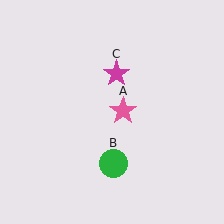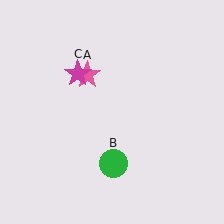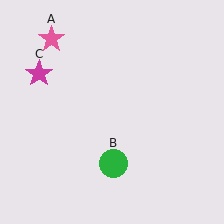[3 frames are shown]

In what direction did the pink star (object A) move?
The pink star (object A) moved up and to the left.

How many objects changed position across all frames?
2 objects changed position: pink star (object A), magenta star (object C).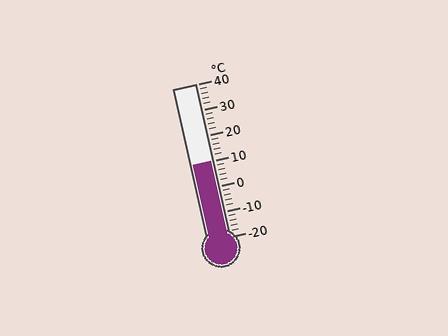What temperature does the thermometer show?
The thermometer shows approximately 10°C.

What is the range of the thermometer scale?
The thermometer scale ranges from -20°C to 40°C.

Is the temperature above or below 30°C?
The temperature is below 30°C.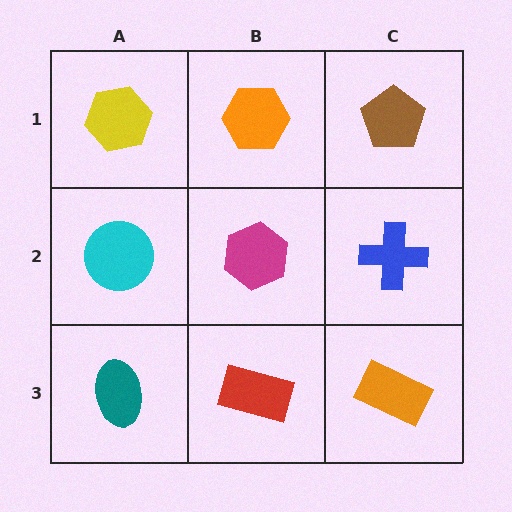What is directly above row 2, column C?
A brown pentagon.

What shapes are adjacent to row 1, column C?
A blue cross (row 2, column C), an orange hexagon (row 1, column B).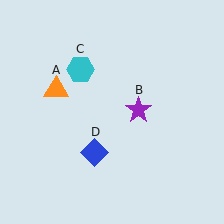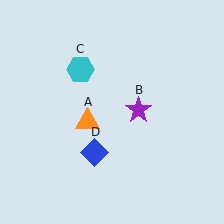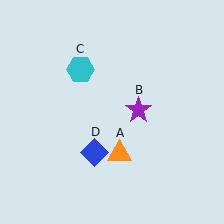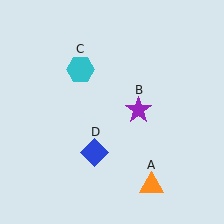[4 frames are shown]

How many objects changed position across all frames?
1 object changed position: orange triangle (object A).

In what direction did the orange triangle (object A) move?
The orange triangle (object A) moved down and to the right.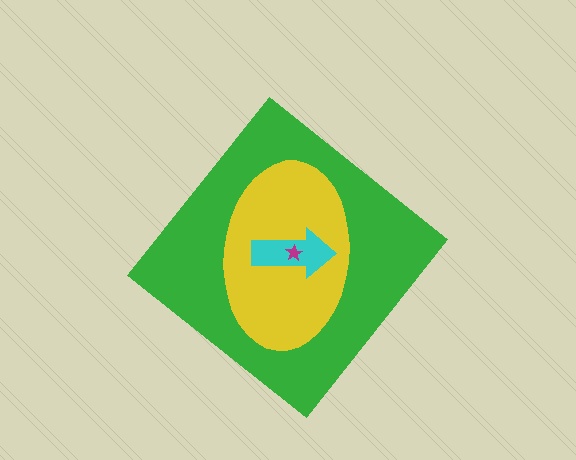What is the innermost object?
The magenta star.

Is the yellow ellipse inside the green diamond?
Yes.